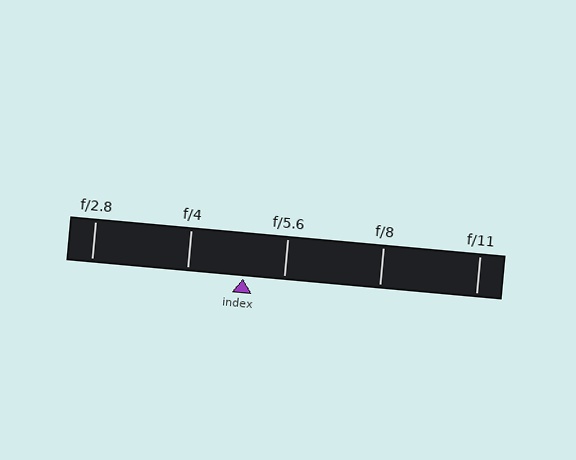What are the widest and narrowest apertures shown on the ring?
The widest aperture shown is f/2.8 and the narrowest is f/11.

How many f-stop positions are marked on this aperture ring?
There are 5 f-stop positions marked.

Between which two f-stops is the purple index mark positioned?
The index mark is between f/4 and f/5.6.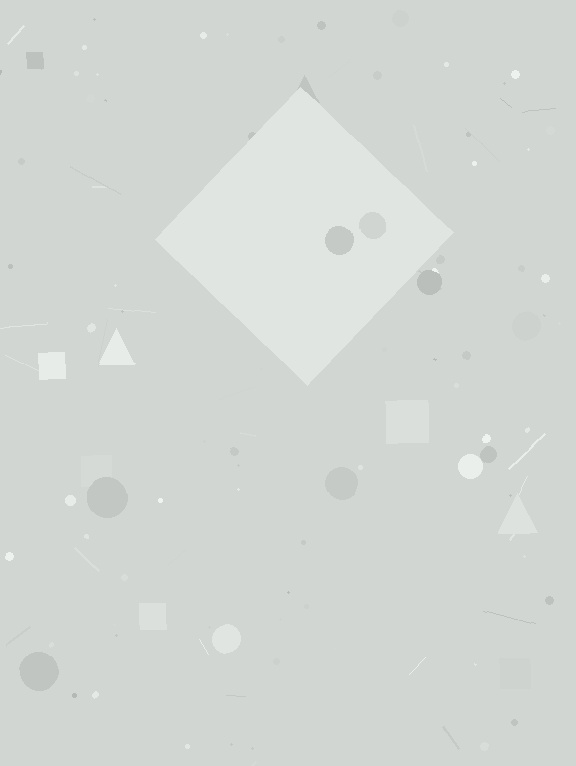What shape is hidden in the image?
A diamond is hidden in the image.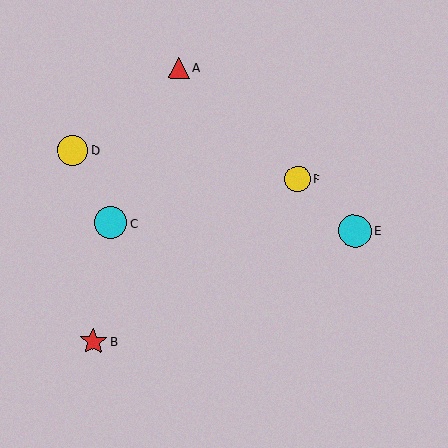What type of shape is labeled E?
Shape E is a cyan circle.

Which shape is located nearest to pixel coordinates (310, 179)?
The yellow circle (labeled F) at (298, 179) is nearest to that location.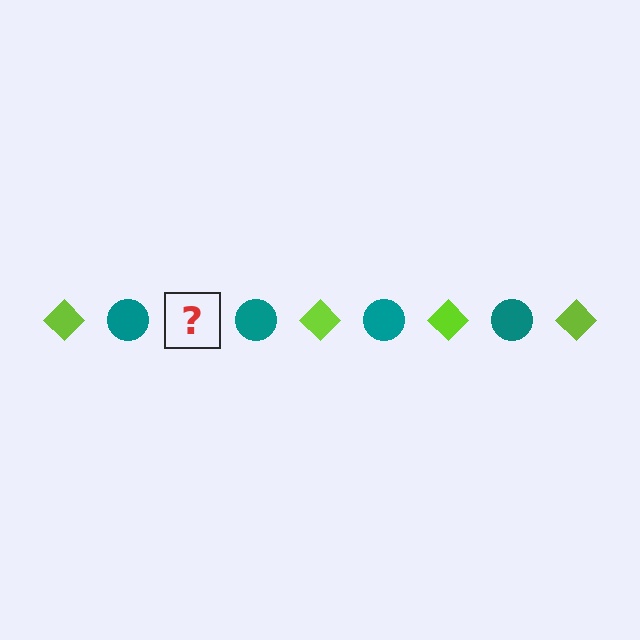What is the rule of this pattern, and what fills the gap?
The rule is that the pattern alternates between lime diamond and teal circle. The gap should be filled with a lime diamond.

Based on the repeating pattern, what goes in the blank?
The blank should be a lime diamond.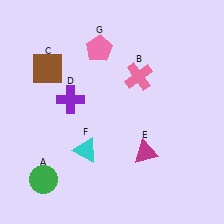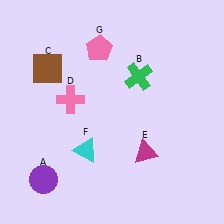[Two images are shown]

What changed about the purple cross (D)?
In Image 1, D is purple. In Image 2, it changed to pink.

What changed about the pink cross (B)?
In Image 1, B is pink. In Image 2, it changed to green.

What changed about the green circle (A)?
In Image 1, A is green. In Image 2, it changed to purple.